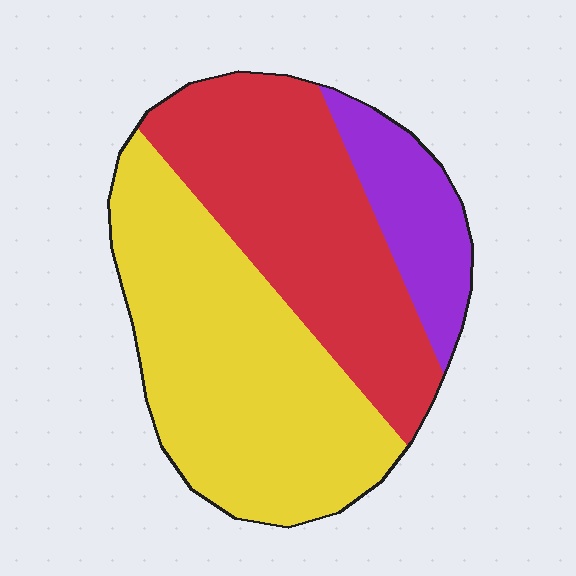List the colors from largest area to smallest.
From largest to smallest: yellow, red, purple.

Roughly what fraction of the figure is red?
Red covers roughly 40% of the figure.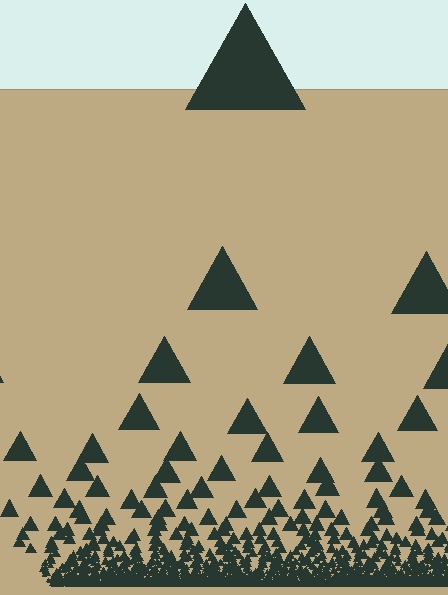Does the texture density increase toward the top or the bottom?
Density increases toward the bottom.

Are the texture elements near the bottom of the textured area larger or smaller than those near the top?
Smaller. The gradient is inverted — elements near the bottom are smaller and denser.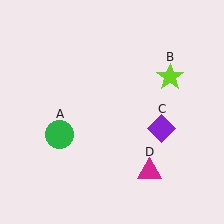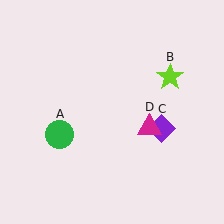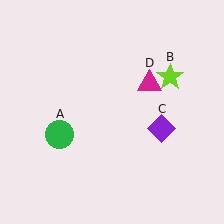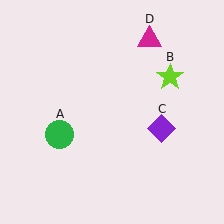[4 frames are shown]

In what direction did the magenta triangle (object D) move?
The magenta triangle (object D) moved up.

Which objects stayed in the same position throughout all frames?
Green circle (object A) and lime star (object B) and purple diamond (object C) remained stationary.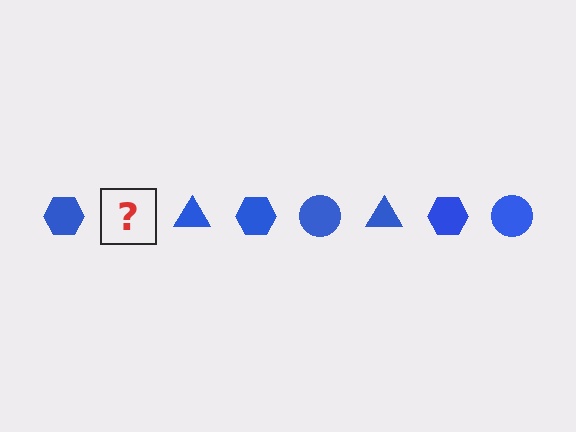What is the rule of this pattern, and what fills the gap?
The rule is that the pattern cycles through hexagon, circle, triangle shapes in blue. The gap should be filled with a blue circle.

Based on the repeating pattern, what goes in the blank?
The blank should be a blue circle.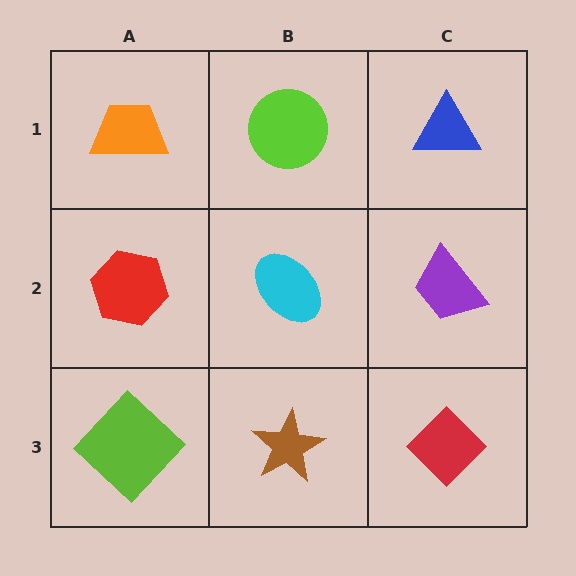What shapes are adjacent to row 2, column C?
A blue triangle (row 1, column C), a red diamond (row 3, column C), a cyan ellipse (row 2, column B).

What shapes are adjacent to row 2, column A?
An orange trapezoid (row 1, column A), a lime diamond (row 3, column A), a cyan ellipse (row 2, column B).